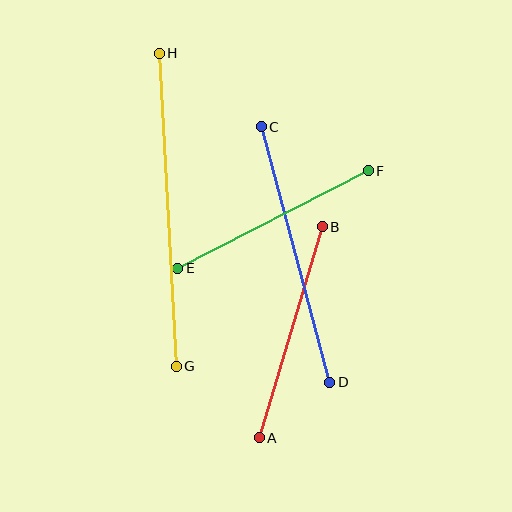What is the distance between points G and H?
The distance is approximately 314 pixels.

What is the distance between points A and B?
The distance is approximately 220 pixels.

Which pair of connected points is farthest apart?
Points G and H are farthest apart.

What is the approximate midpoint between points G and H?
The midpoint is at approximately (168, 210) pixels.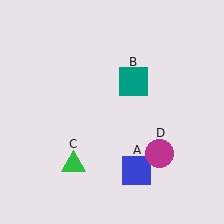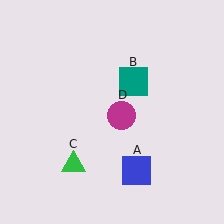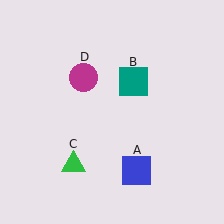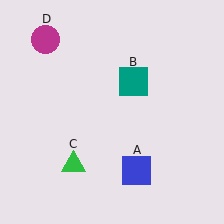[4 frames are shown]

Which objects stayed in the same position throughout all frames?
Blue square (object A) and teal square (object B) and green triangle (object C) remained stationary.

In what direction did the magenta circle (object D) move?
The magenta circle (object D) moved up and to the left.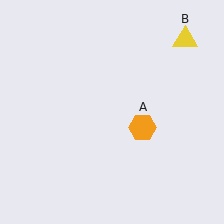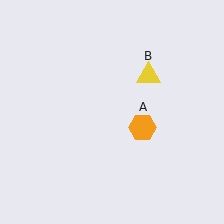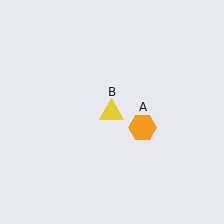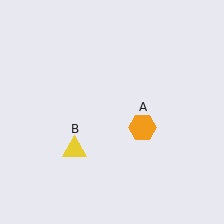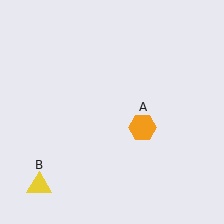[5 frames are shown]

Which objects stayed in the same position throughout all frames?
Orange hexagon (object A) remained stationary.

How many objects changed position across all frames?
1 object changed position: yellow triangle (object B).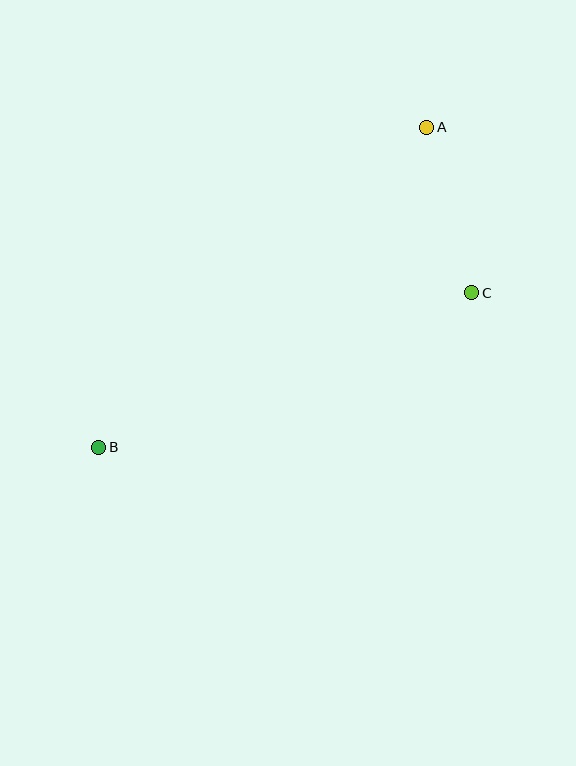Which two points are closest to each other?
Points A and C are closest to each other.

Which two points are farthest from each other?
Points A and B are farthest from each other.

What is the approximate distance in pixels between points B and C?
The distance between B and C is approximately 404 pixels.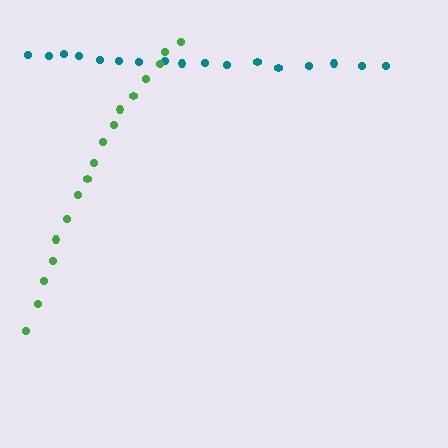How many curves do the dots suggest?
There are 2 distinct paths.